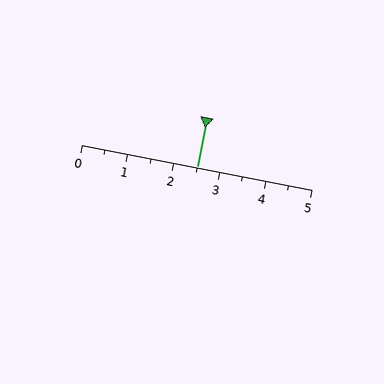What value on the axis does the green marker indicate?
The marker indicates approximately 2.5.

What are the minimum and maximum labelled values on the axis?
The axis runs from 0 to 5.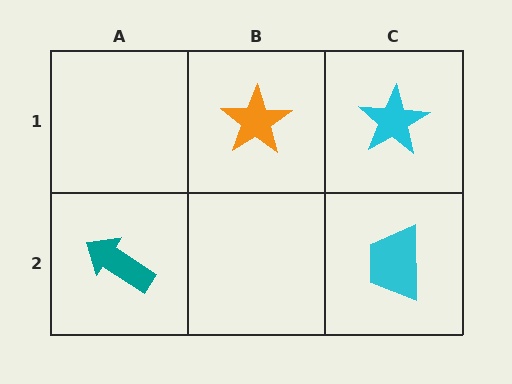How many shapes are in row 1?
2 shapes.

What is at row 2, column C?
A cyan trapezoid.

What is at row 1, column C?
A cyan star.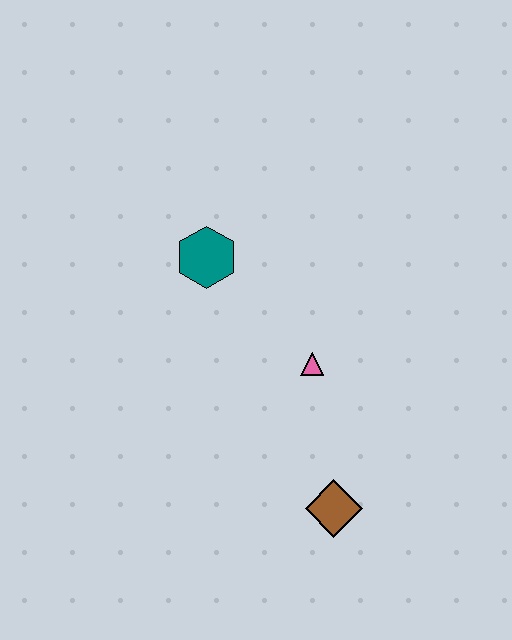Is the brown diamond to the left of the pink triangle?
No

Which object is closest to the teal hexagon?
The pink triangle is closest to the teal hexagon.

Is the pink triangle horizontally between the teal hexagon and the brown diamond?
Yes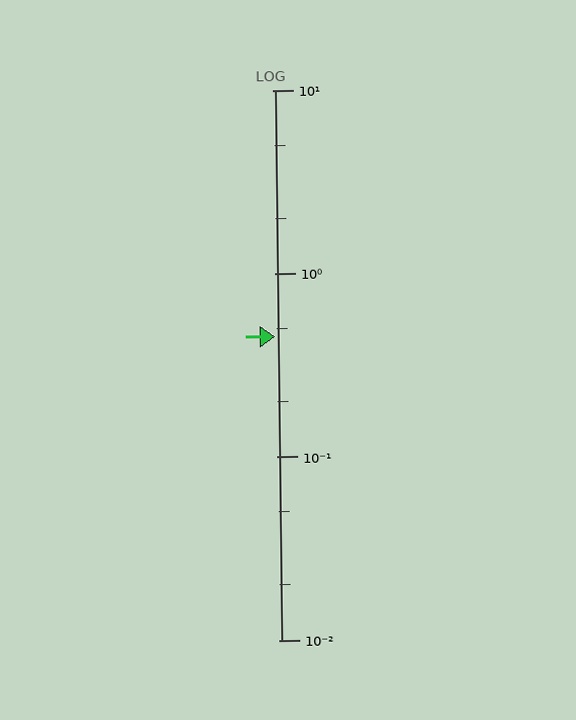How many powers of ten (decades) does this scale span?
The scale spans 3 decades, from 0.01 to 10.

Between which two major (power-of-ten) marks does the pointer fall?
The pointer is between 0.1 and 1.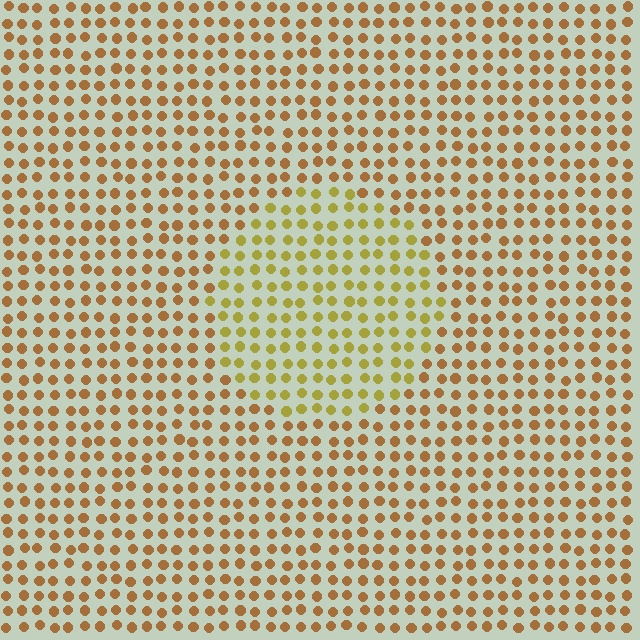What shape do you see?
I see a circle.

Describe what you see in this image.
The image is filled with small brown elements in a uniform arrangement. A circle-shaped region is visible where the elements are tinted to a slightly different hue, forming a subtle color boundary.